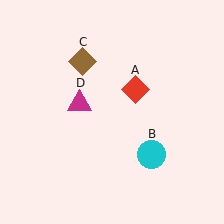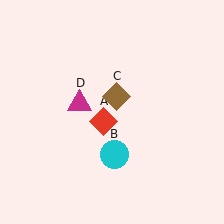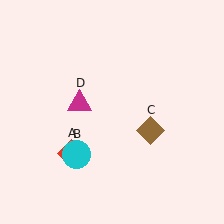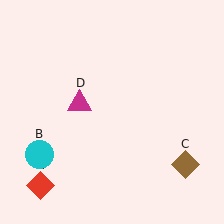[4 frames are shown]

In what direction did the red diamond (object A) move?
The red diamond (object A) moved down and to the left.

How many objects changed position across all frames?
3 objects changed position: red diamond (object A), cyan circle (object B), brown diamond (object C).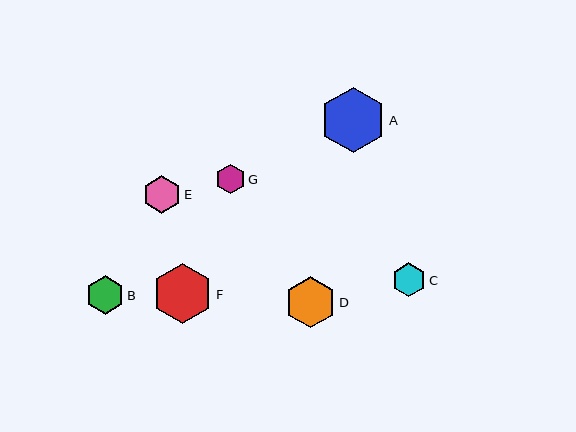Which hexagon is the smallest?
Hexagon G is the smallest with a size of approximately 29 pixels.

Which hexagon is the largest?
Hexagon A is the largest with a size of approximately 65 pixels.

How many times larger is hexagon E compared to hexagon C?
Hexagon E is approximately 1.1 times the size of hexagon C.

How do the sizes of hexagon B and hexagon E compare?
Hexagon B and hexagon E are approximately the same size.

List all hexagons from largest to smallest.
From largest to smallest: A, F, D, B, E, C, G.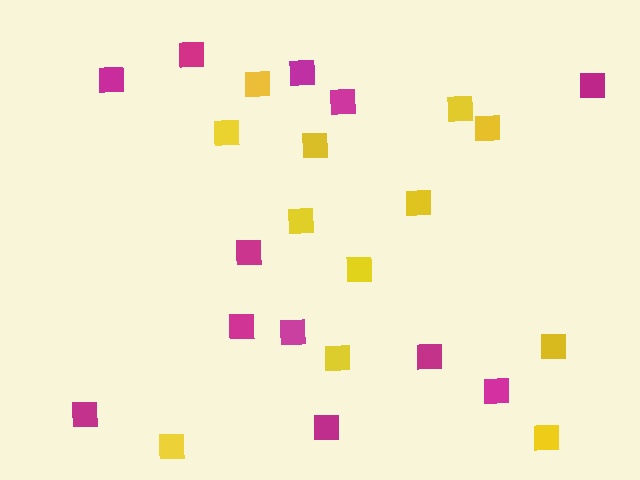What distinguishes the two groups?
There are 2 groups: one group of yellow squares (12) and one group of magenta squares (12).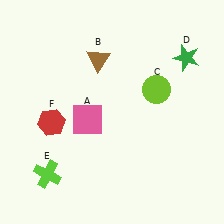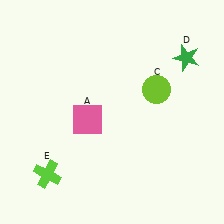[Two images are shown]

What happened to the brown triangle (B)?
The brown triangle (B) was removed in Image 2. It was in the top-left area of Image 1.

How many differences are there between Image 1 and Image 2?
There are 2 differences between the two images.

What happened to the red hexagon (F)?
The red hexagon (F) was removed in Image 2. It was in the bottom-left area of Image 1.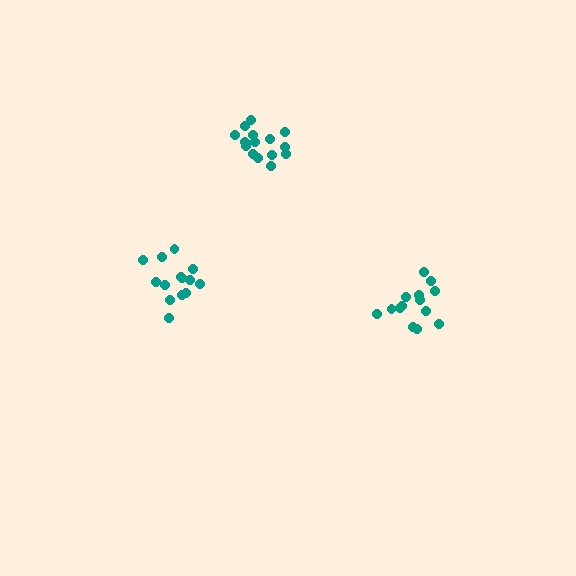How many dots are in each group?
Group 1: 14 dots, Group 2: 15 dots, Group 3: 14 dots (43 total).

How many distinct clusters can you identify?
There are 3 distinct clusters.